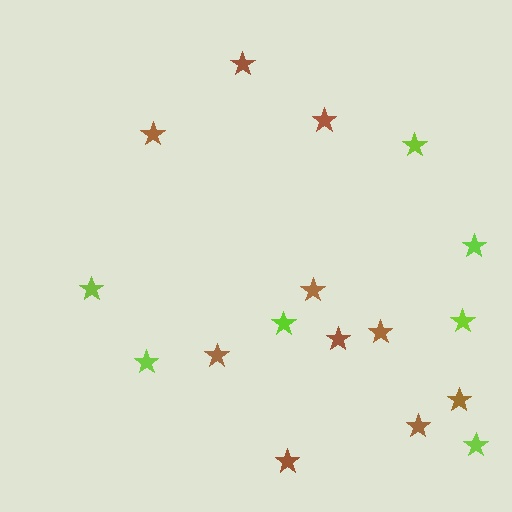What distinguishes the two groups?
There are 2 groups: one group of lime stars (7) and one group of brown stars (10).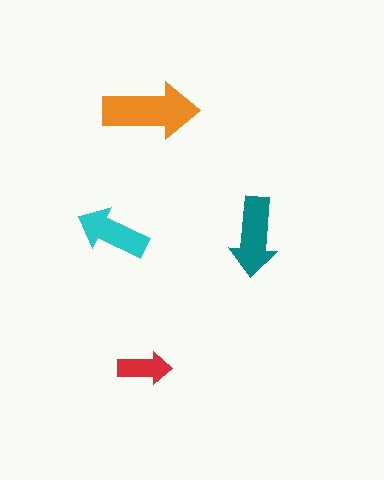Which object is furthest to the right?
The teal arrow is rightmost.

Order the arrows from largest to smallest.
the orange one, the teal one, the cyan one, the red one.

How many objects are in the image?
There are 4 objects in the image.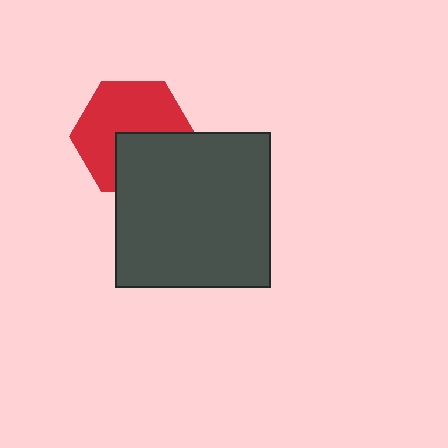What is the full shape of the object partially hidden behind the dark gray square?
The partially hidden object is a red hexagon.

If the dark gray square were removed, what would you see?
You would see the complete red hexagon.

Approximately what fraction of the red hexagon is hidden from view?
Roughly 38% of the red hexagon is hidden behind the dark gray square.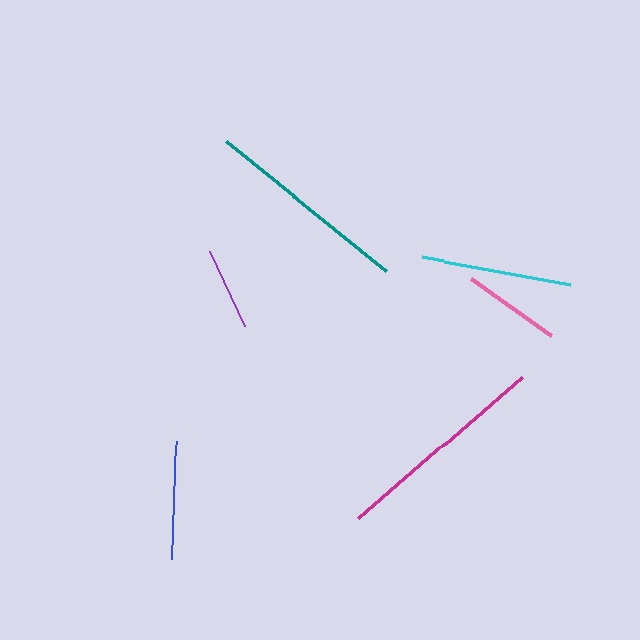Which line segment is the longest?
The magenta line is the longest at approximately 216 pixels.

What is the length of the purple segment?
The purple segment is approximately 83 pixels long.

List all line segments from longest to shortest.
From longest to shortest: magenta, teal, cyan, blue, pink, purple.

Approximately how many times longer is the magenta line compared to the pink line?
The magenta line is approximately 2.2 times the length of the pink line.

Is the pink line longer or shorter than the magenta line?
The magenta line is longer than the pink line.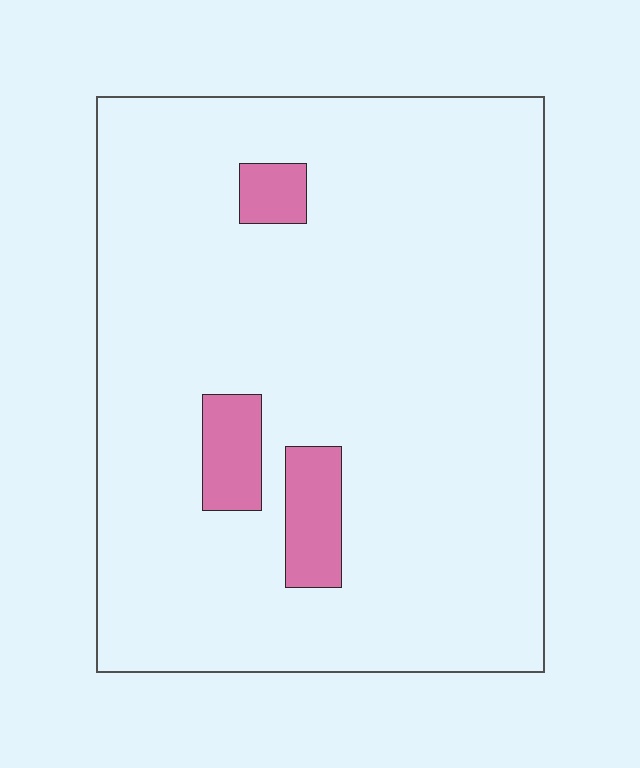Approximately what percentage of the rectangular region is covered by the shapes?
Approximately 5%.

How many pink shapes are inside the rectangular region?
3.